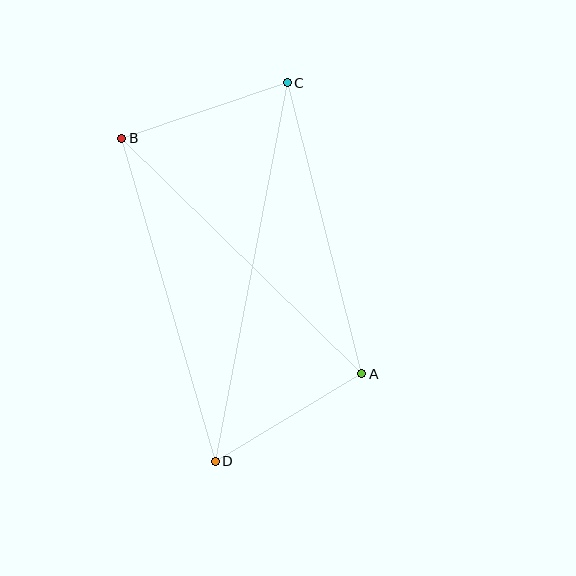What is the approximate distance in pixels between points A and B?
The distance between A and B is approximately 336 pixels.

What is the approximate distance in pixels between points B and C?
The distance between B and C is approximately 174 pixels.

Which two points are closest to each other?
Points A and D are closest to each other.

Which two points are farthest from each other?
Points C and D are farthest from each other.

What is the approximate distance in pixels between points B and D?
The distance between B and D is approximately 336 pixels.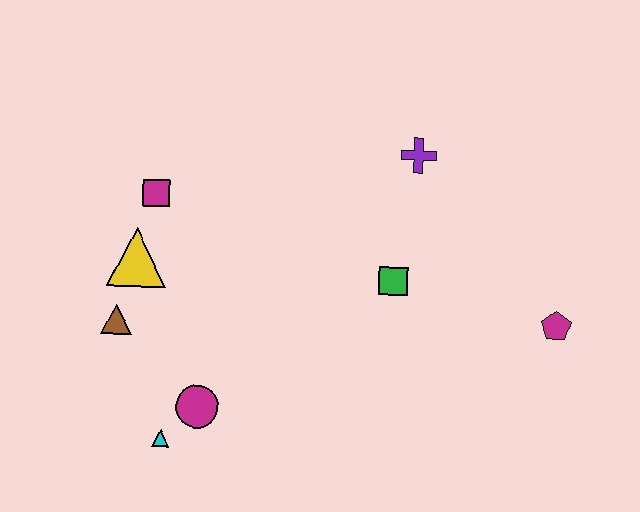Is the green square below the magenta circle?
No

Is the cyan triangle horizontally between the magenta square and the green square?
Yes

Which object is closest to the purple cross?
The green square is closest to the purple cross.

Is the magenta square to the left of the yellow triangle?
No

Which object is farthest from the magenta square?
The magenta pentagon is farthest from the magenta square.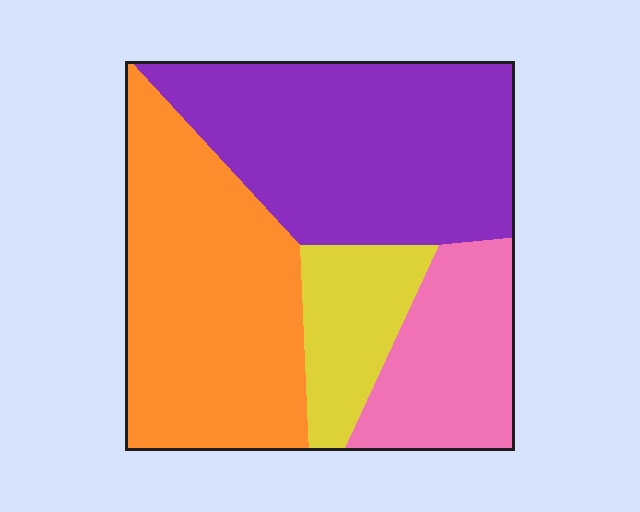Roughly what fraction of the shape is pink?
Pink covers about 15% of the shape.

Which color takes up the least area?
Yellow, at roughly 10%.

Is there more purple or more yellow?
Purple.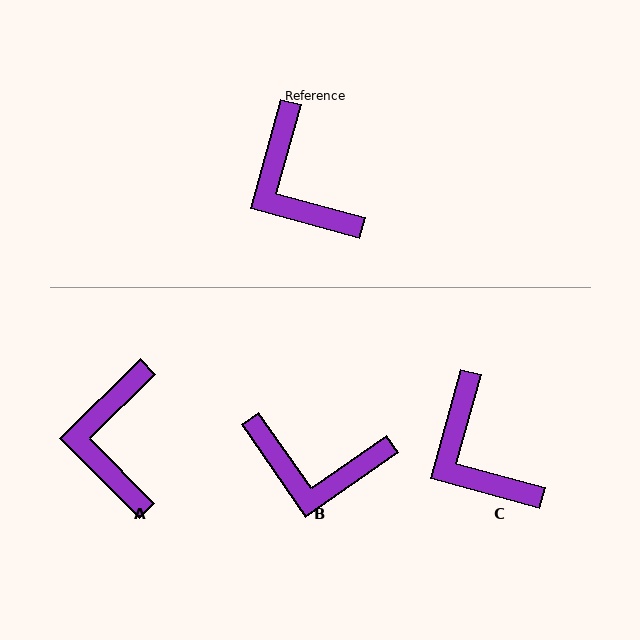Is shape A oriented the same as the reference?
No, it is off by about 30 degrees.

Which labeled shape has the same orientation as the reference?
C.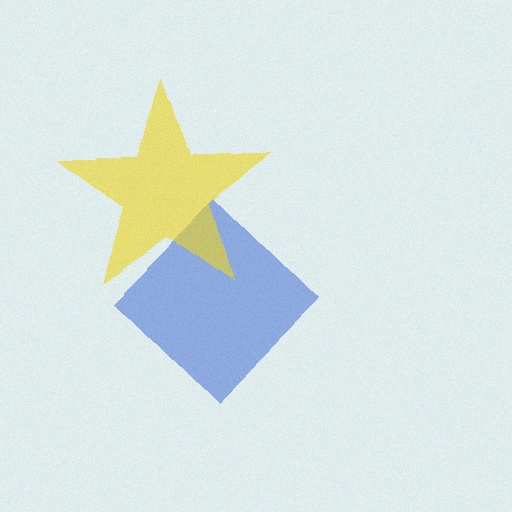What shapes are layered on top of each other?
The layered shapes are: a blue diamond, a yellow star.